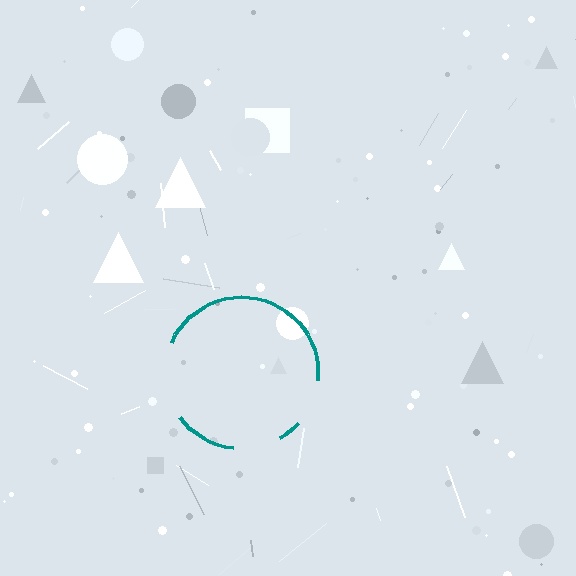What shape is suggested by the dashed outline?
The dashed outline suggests a circle.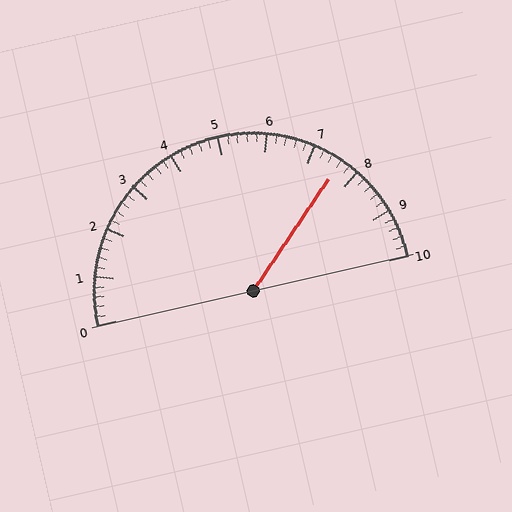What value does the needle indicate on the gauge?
The needle indicates approximately 7.6.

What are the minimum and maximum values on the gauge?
The gauge ranges from 0 to 10.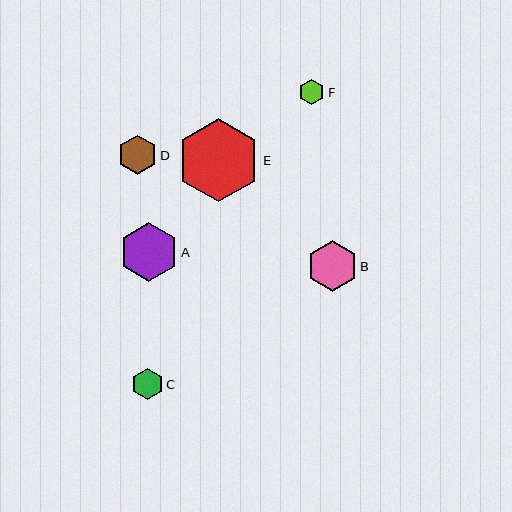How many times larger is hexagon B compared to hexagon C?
Hexagon B is approximately 1.6 times the size of hexagon C.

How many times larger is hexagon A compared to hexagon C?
Hexagon A is approximately 1.9 times the size of hexagon C.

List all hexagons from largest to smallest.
From largest to smallest: E, A, B, D, C, F.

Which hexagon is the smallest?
Hexagon F is the smallest with a size of approximately 25 pixels.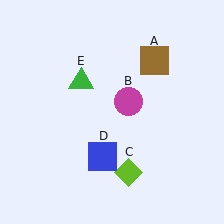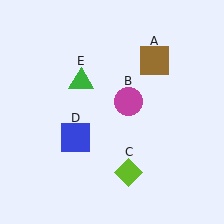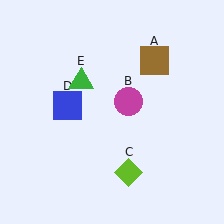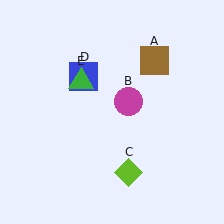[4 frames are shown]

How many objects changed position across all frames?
1 object changed position: blue square (object D).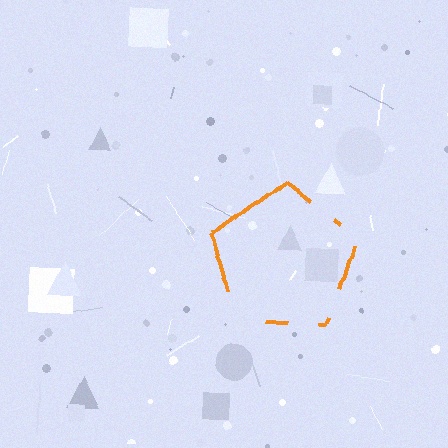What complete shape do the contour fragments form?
The contour fragments form a pentagon.